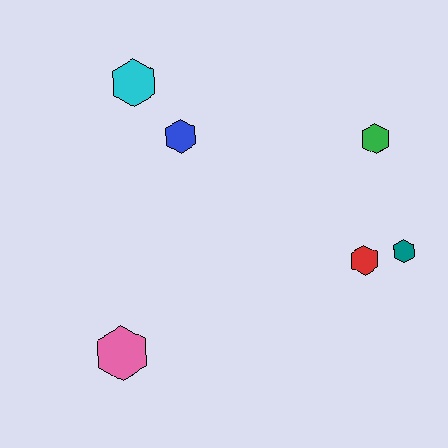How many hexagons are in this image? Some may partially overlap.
There are 6 hexagons.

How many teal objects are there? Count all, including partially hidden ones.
There is 1 teal object.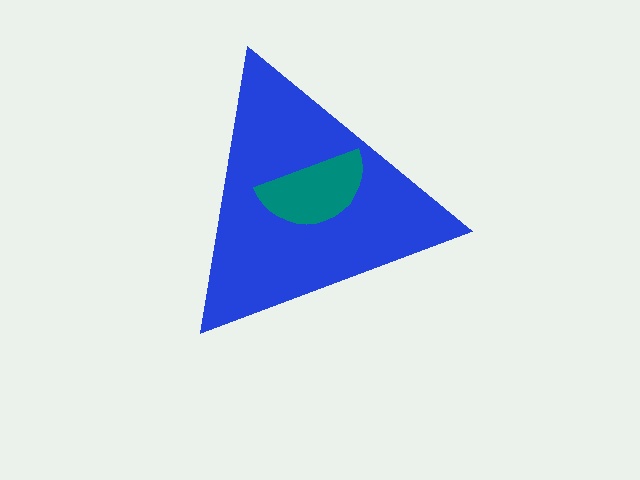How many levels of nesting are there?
2.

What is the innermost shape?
The teal semicircle.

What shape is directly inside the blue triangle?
The teal semicircle.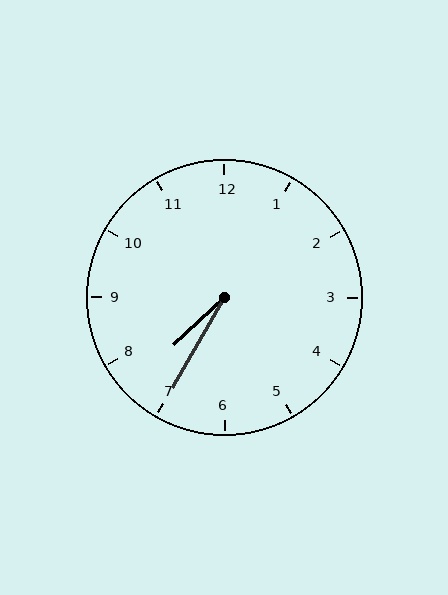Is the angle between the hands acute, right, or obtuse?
It is acute.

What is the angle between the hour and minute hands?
Approximately 18 degrees.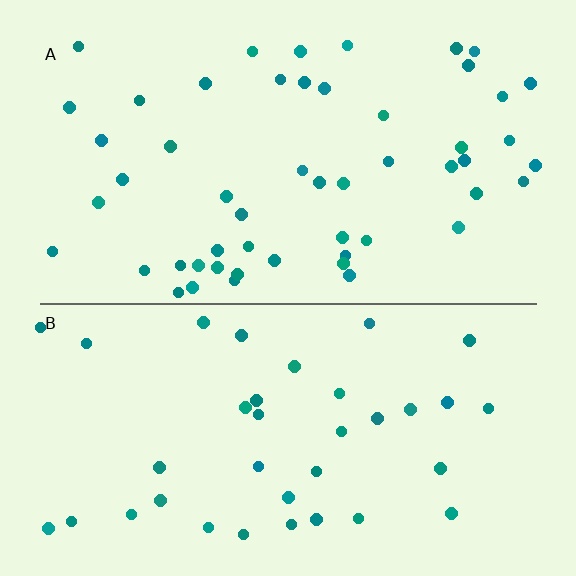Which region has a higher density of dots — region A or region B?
A (the top).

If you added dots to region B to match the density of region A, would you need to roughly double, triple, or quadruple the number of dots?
Approximately double.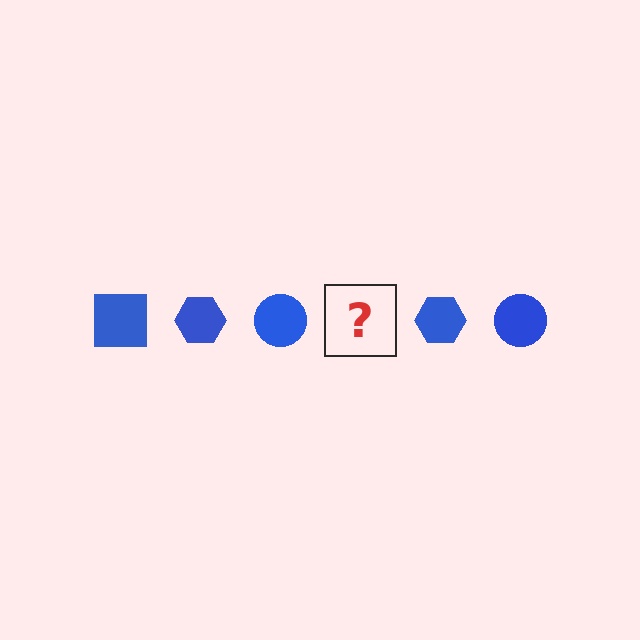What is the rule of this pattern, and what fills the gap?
The rule is that the pattern cycles through square, hexagon, circle shapes in blue. The gap should be filled with a blue square.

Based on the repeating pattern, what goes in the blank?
The blank should be a blue square.